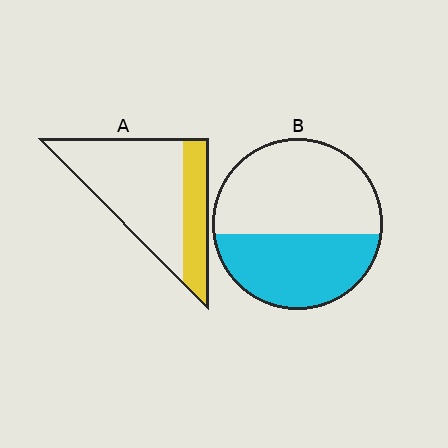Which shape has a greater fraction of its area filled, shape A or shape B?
Shape B.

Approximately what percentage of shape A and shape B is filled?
A is approximately 30% and B is approximately 45%.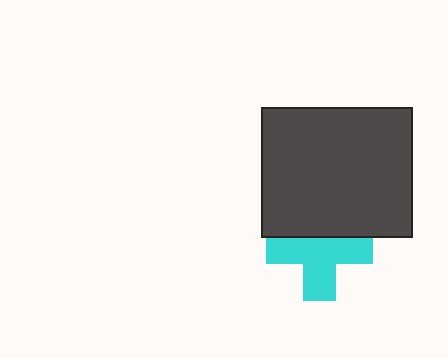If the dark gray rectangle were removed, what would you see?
You would see the complete cyan cross.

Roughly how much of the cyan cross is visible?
Most of it is visible (roughly 68%).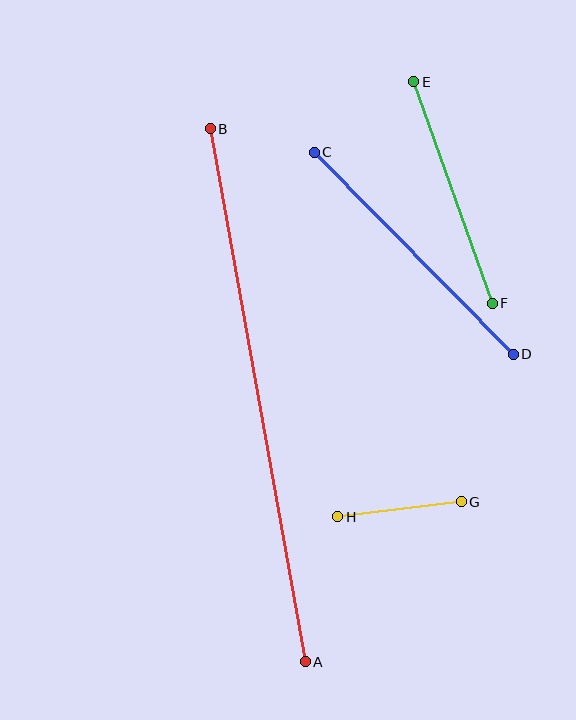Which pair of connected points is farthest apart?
Points A and B are farthest apart.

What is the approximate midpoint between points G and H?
The midpoint is at approximately (400, 509) pixels.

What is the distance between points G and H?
The distance is approximately 124 pixels.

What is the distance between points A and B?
The distance is approximately 542 pixels.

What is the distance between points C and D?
The distance is approximately 283 pixels.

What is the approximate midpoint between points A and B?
The midpoint is at approximately (258, 395) pixels.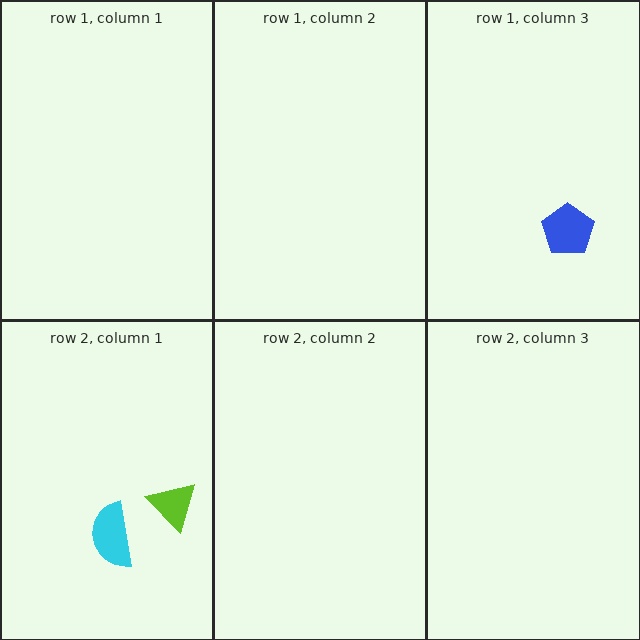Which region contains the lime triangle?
The row 2, column 1 region.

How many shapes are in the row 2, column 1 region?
2.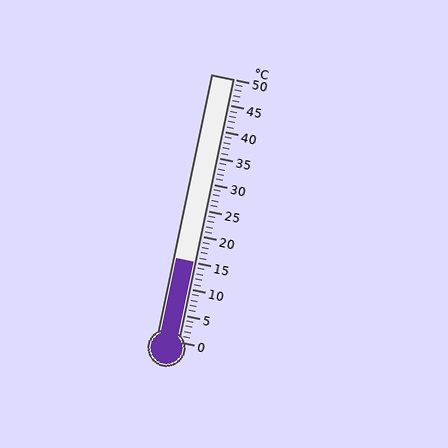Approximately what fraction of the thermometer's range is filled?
The thermometer is filled to approximately 30% of its range.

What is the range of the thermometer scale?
The thermometer scale ranges from 0°C to 50°C.